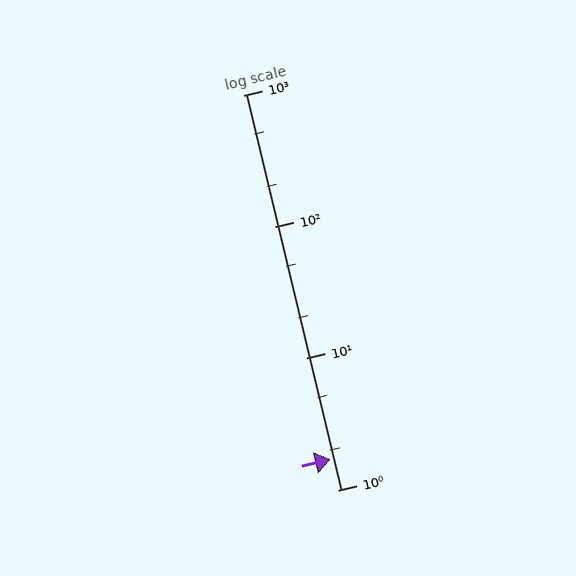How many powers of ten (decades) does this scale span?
The scale spans 3 decades, from 1 to 1000.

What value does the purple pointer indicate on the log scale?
The pointer indicates approximately 1.7.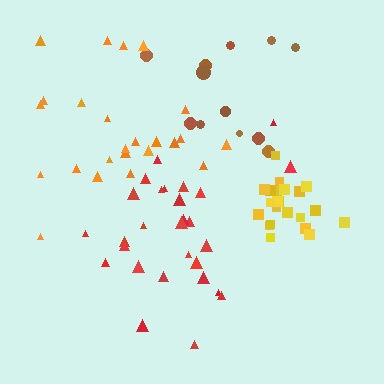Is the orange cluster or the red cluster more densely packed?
Red.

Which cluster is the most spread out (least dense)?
Orange.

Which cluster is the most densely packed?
Yellow.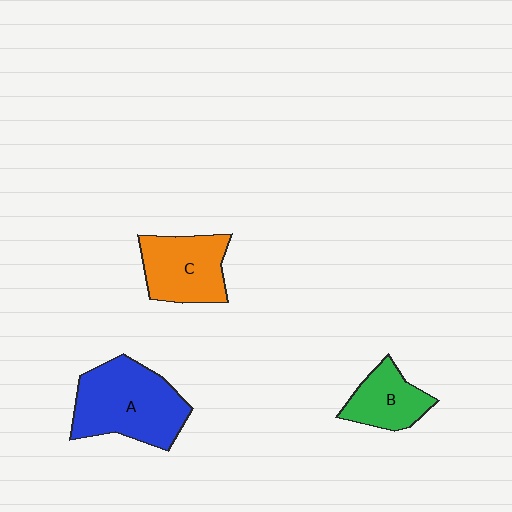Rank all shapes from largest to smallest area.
From largest to smallest: A (blue), C (orange), B (green).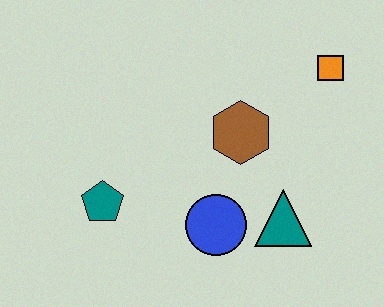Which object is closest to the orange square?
The brown hexagon is closest to the orange square.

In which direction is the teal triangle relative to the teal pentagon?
The teal triangle is to the right of the teal pentagon.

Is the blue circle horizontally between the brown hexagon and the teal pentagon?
Yes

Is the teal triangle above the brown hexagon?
No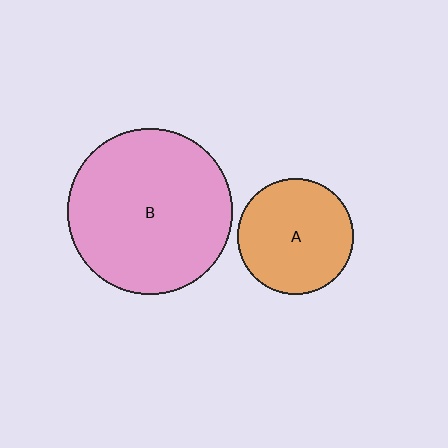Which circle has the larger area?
Circle B (pink).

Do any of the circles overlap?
No, none of the circles overlap.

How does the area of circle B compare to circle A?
Approximately 2.0 times.